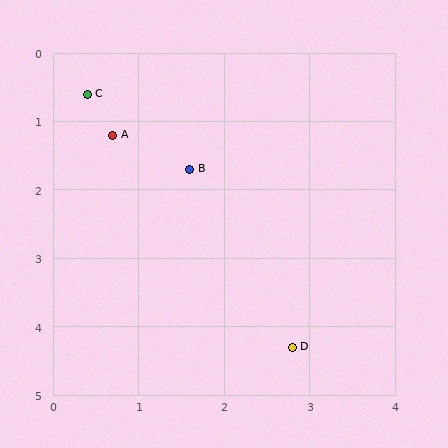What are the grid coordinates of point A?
Point A is at approximately (0.7, 1.2).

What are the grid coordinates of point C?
Point C is at approximately (0.4, 0.6).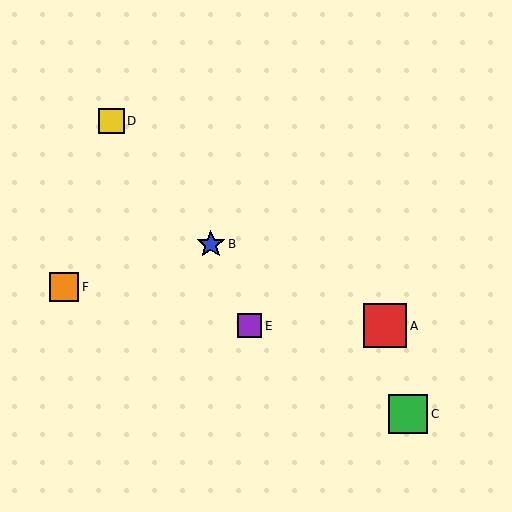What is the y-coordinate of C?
Object C is at y≈414.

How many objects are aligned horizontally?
2 objects (A, E) are aligned horizontally.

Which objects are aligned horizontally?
Objects A, E are aligned horizontally.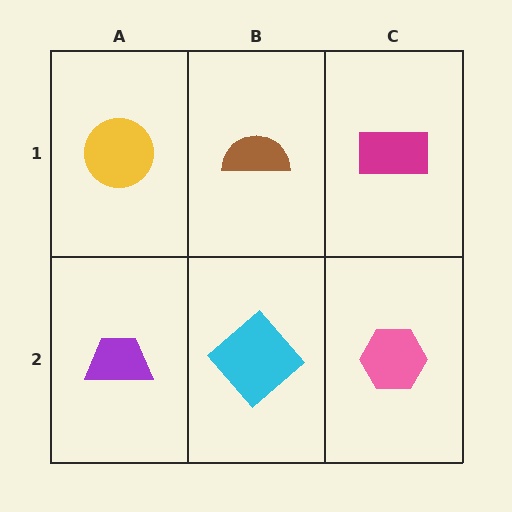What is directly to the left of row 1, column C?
A brown semicircle.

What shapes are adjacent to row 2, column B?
A brown semicircle (row 1, column B), a purple trapezoid (row 2, column A), a pink hexagon (row 2, column C).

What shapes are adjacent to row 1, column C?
A pink hexagon (row 2, column C), a brown semicircle (row 1, column B).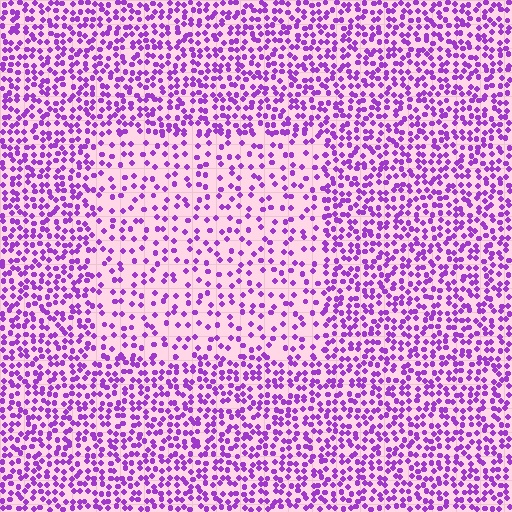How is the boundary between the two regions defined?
The boundary is defined by a change in element density (approximately 2.0x ratio). All elements are the same color, size, and shape.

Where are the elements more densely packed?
The elements are more densely packed outside the rectangle boundary.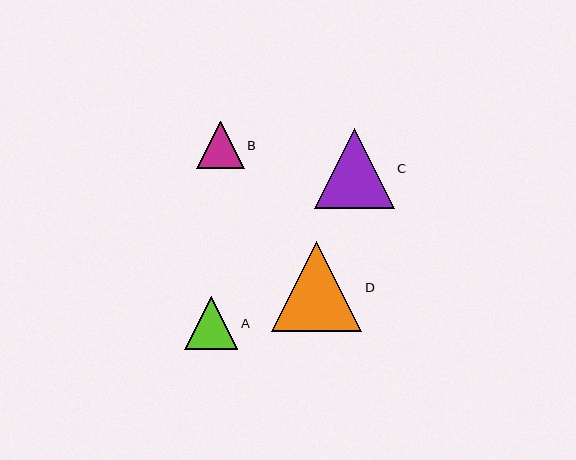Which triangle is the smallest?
Triangle B is the smallest with a size of approximately 47 pixels.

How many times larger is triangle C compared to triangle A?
Triangle C is approximately 1.5 times the size of triangle A.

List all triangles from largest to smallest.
From largest to smallest: D, C, A, B.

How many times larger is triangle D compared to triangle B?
Triangle D is approximately 1.9 times the size of triangle B.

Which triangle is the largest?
Triangle D is the largest with a size of approximately 90 pixels.